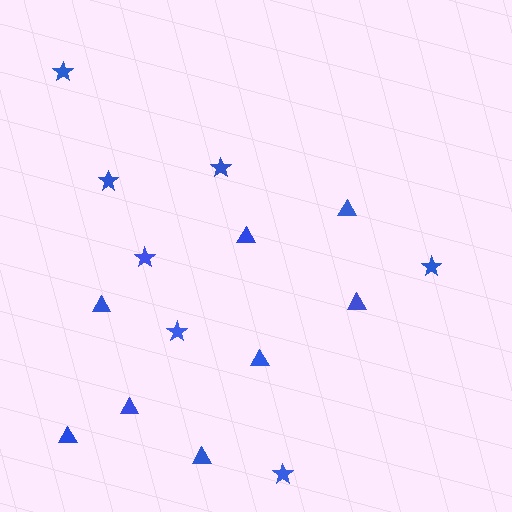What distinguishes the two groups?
There are 2 groups: one group of stars (7) and one group of triangles (8).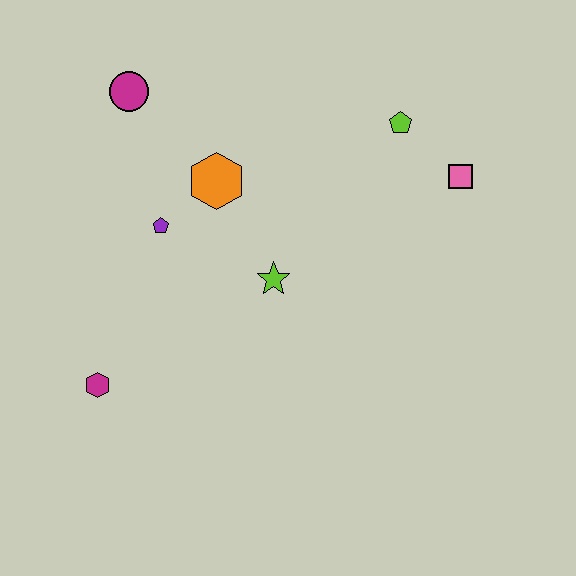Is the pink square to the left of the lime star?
No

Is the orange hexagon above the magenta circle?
No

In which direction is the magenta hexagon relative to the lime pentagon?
The magenta hexagon is to the left of the lime pentagon.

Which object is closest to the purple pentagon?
The orange hexagon is closest to the purple pentagon.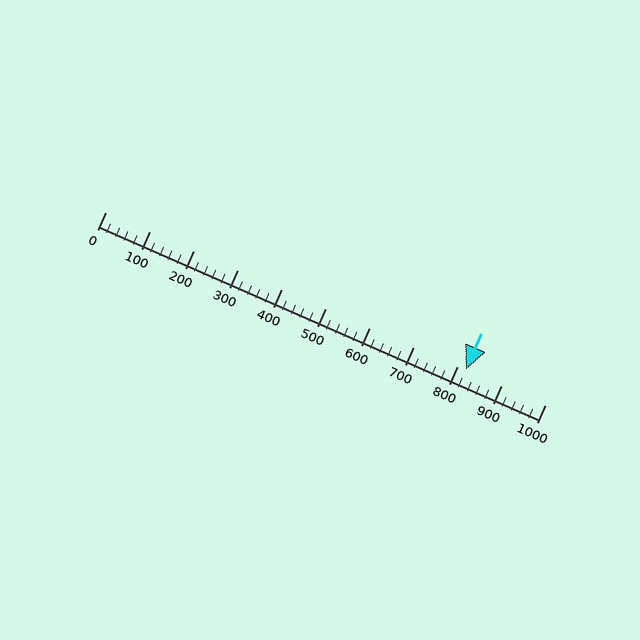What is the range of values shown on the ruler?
The ruler shows values from 0 to 1000.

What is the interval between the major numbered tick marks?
The major tick marks are spaced 100 units apart.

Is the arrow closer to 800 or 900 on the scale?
The arrow is closer to 800.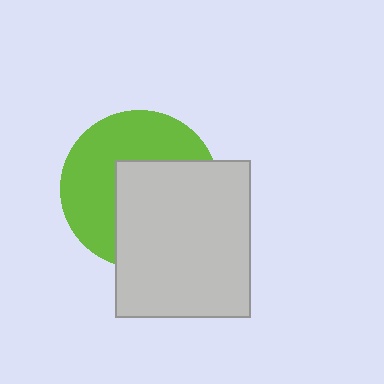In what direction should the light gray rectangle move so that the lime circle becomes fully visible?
The light gray rectangle should move toward the lower-right. That is the shortest direction to clear the overlap and leave the lime circle fully visible.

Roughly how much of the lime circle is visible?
About half of it is visible (roughly 50%).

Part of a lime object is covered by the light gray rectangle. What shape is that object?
It is a circle.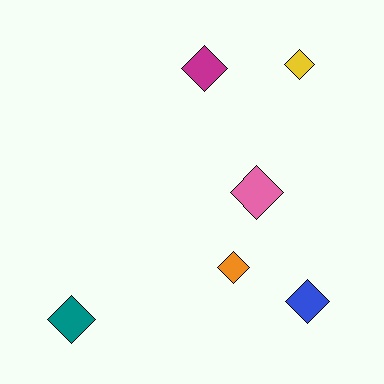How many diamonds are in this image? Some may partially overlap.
There are 6 diamonds.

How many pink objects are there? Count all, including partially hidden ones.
There is 1 pink object.